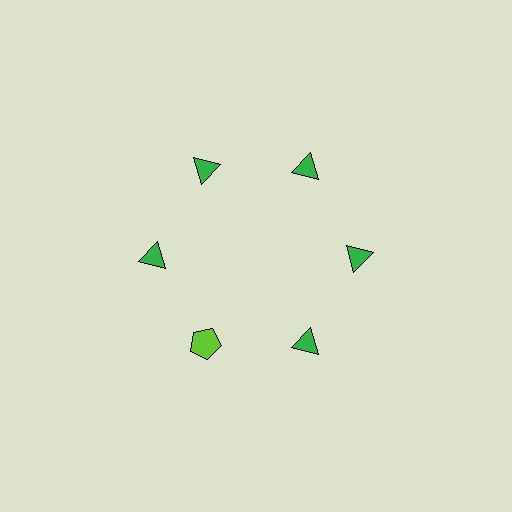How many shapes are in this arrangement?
There are 6 shapes arranged in a ring pattern.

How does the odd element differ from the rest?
It differs in both color (lime instead of green) and shape (pentagon instead of triangle).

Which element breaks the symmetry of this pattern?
The lime pentagon at roughly the 7 o'clock position breaks the symmetry. All other shapes are green triangles.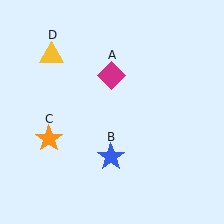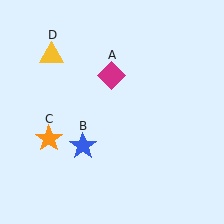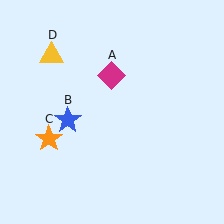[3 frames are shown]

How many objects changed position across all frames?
1 object changed position: blue star (object B).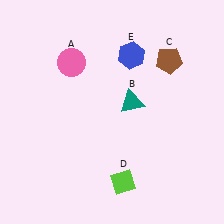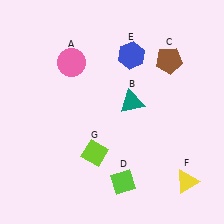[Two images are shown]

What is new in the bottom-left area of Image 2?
A lime diamond (G) was added in the bottom-left area of Image 2.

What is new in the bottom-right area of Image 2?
A yellow triangle (F) was added in the bottom-right area of Image 2.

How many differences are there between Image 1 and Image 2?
There are 2 differences between the two images.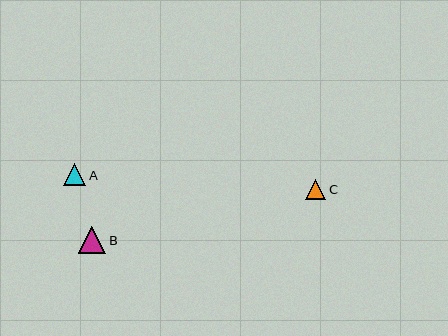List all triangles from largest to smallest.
From largest to smallest: B, A, C.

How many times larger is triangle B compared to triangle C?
Triangle B is approximately 1.3 times the size of triangle C.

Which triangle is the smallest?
Triangle C is the smallest with a size of approximately 20 pixels.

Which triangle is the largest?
Triangle B is the largest with a size of approximately 27 pixels.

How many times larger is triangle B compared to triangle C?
Triangle B is approximately 1.3 times the size of triangle C.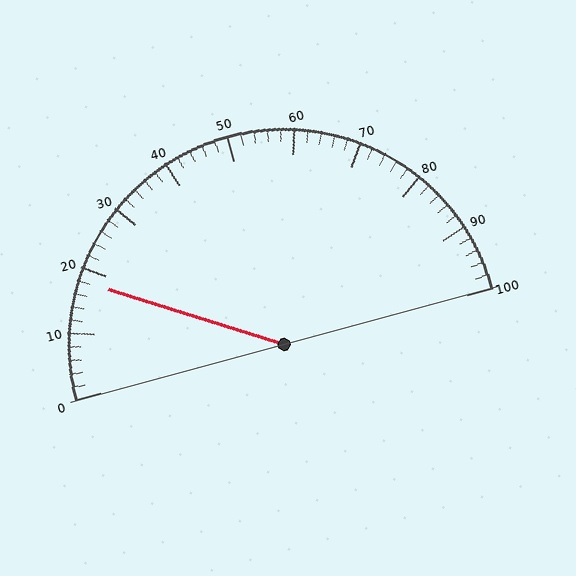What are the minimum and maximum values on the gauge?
The gauge ranges from 0 to 100.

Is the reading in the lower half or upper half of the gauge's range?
The reading is in the lower half of the range (0 to 100).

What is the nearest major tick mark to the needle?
The nearest major tick mark is 20.